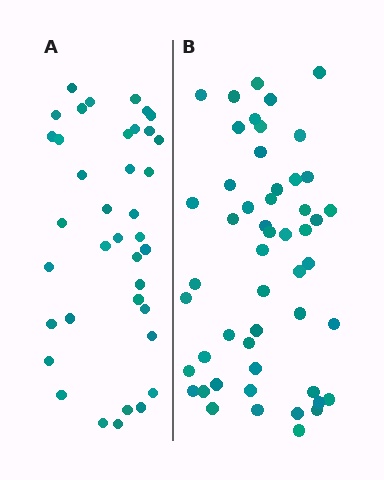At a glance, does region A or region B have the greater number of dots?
Region B (the right region) has more dots.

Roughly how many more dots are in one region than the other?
Region B has approximately 15 more dots than region A.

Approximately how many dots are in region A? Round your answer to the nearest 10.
About 40 dots. (The exact count is 38, which rounds to 40.)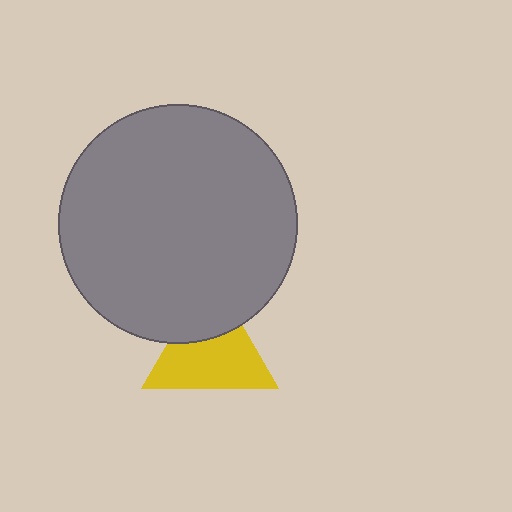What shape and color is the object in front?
The object in front is a gray circle.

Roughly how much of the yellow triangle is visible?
Most of it is visible (roughly 67%).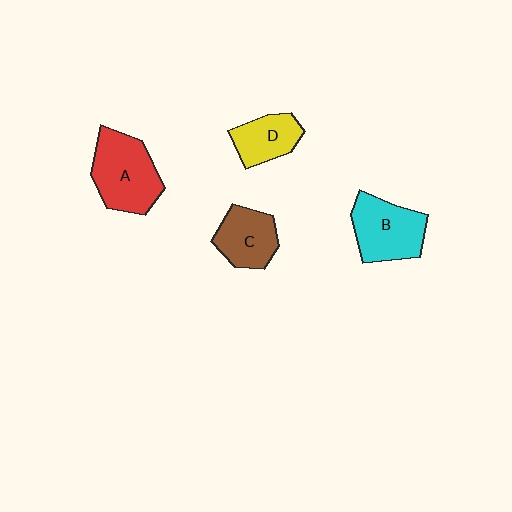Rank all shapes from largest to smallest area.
From largest to smallest: A (red), B (cyan), C (brown), D (yellow).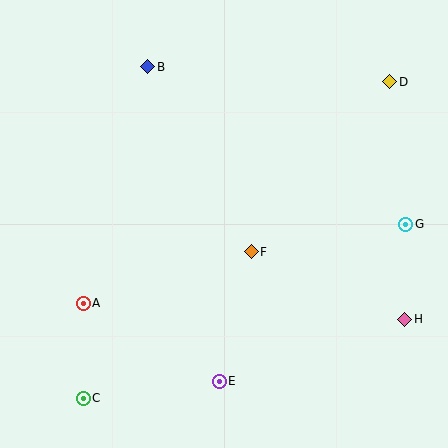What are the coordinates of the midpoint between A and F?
The midpoint between A and F is at (167, 278).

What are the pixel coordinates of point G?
Point G is at (406, 224).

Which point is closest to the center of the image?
Point F at (251, 252) is closest to the center.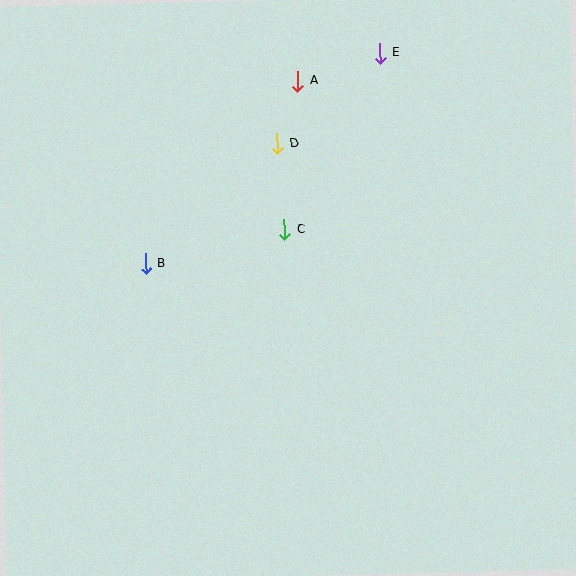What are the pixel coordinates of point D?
Point D is at (277, 144).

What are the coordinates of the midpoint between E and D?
The midpoint between E and D is at (329, 98).